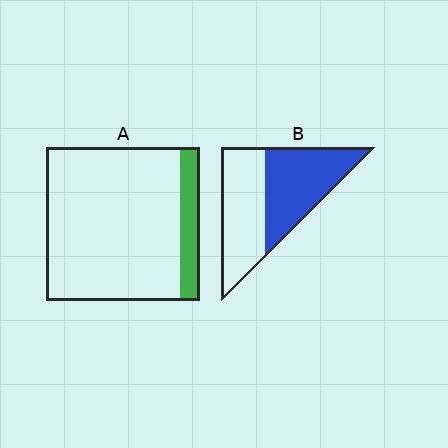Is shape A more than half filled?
No.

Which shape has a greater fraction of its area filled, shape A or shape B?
Shape B.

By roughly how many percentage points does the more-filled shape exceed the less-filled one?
By roughly 40 percentage points (B over A).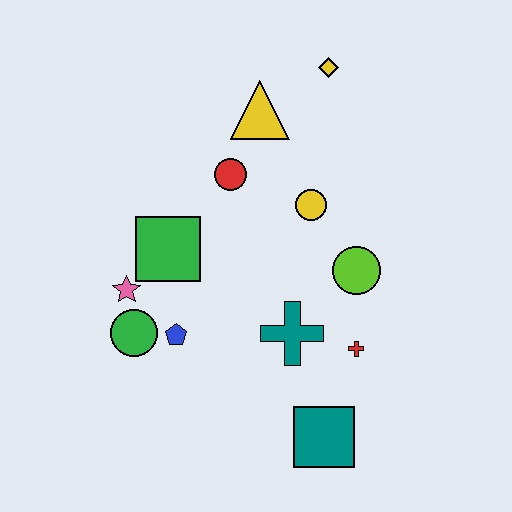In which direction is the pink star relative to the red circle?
The pink star is below the red circle.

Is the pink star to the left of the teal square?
Yes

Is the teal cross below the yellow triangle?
Yes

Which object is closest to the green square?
The pink star is closest to the green square.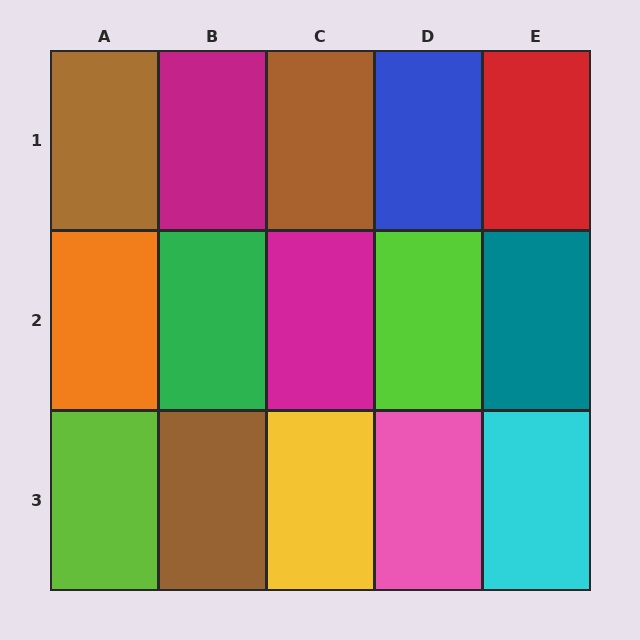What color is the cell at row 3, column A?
Lime.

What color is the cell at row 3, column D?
Pink.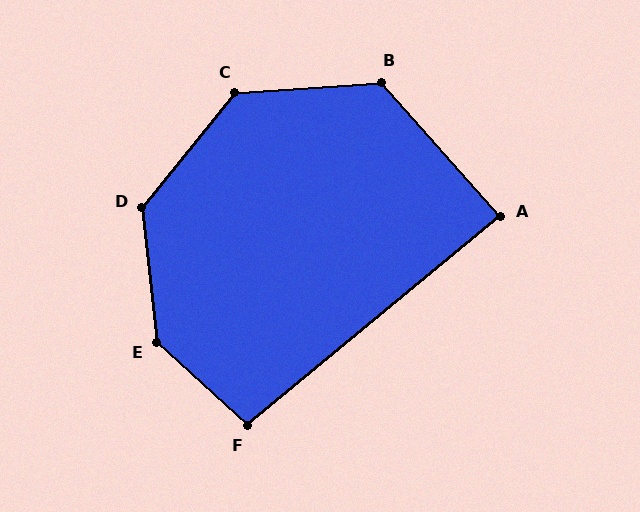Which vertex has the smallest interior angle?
A, at approximately 88 degrees.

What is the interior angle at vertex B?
Approximately 127 degrees (obtuse).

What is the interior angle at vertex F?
Approximately 98 degrees (obtuse).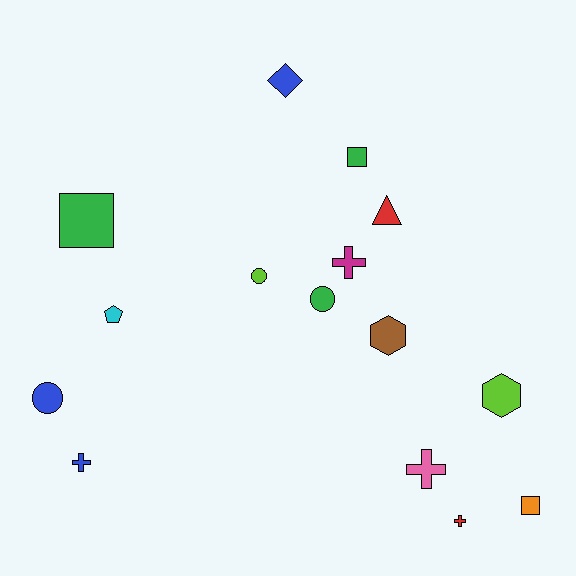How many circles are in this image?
There are 3 circles.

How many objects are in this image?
There are 15 objects.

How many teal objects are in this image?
There are no teal objects.